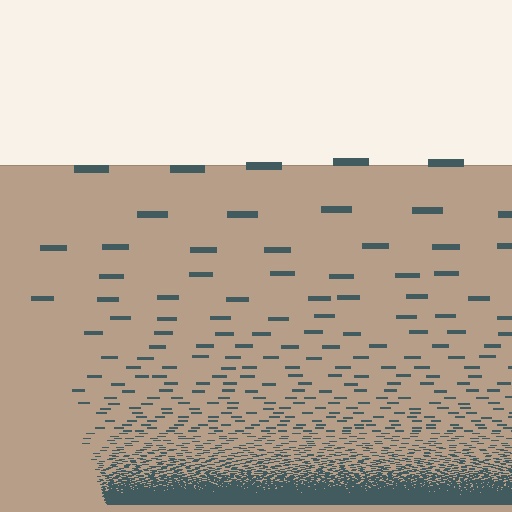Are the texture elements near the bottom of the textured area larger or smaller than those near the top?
Smaller. The gradient is inverted — elements near the bottom are smaller and denser.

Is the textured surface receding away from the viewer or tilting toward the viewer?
The surface appears to tilt toward the viewer. Texture elements get larger and sparser toward the top.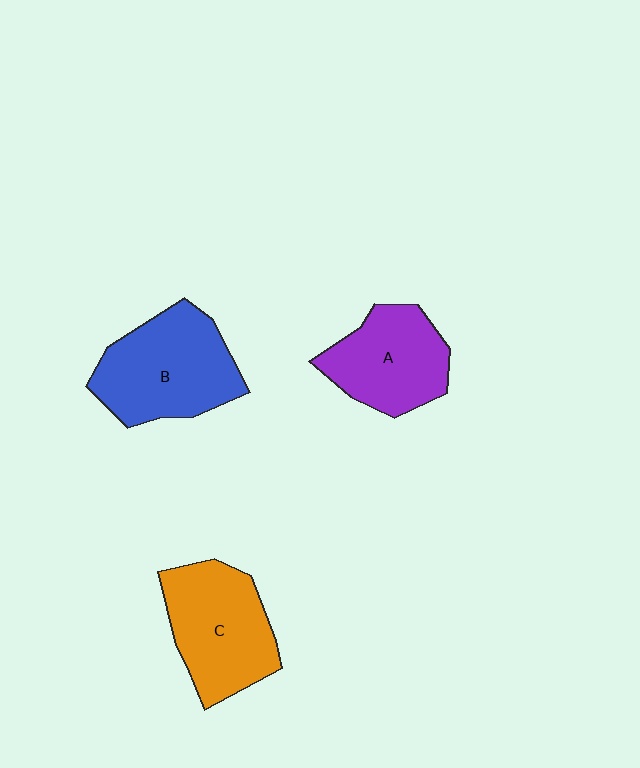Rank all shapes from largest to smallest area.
From largest to smallest: B (blue), C (orange), A (purple).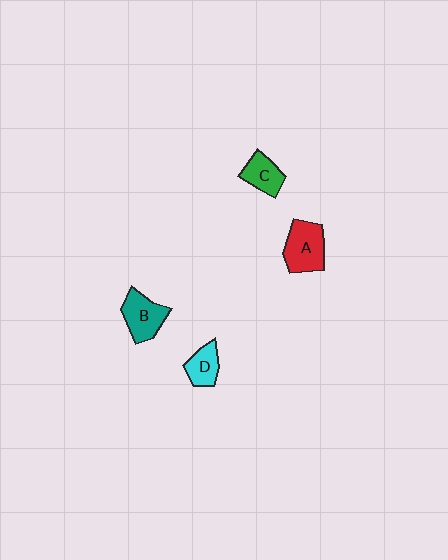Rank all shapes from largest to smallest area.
From largest to smallest: A (red), B (teal), C (green), D (cyan).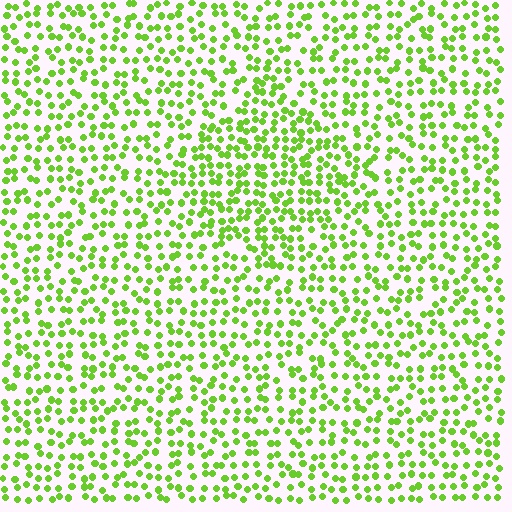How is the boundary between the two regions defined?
The boundary is defined by a change in element density (approximately 1.5x ratio). All elements are the same color, size, and shape.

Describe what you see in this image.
The image contains small lime elements arranged at two different densities. A diamond-shaped region is visible where the elements are more densely packed than the surrounding area.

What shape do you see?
I see a diamond.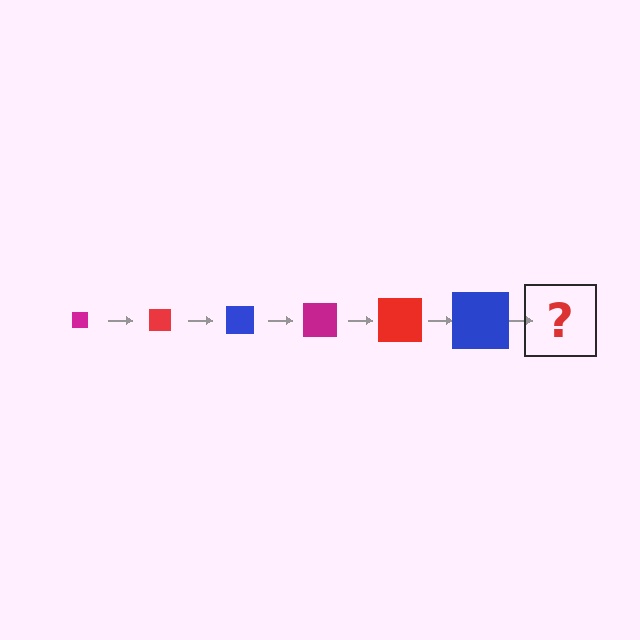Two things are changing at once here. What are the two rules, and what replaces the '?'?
The two rules are that the square grows larger each step and the color cycles through magenta, red, and blue. The '?' should be a magenta square, larger than the previous one.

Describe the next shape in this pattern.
It should be a magenta square, larger than the previous one.